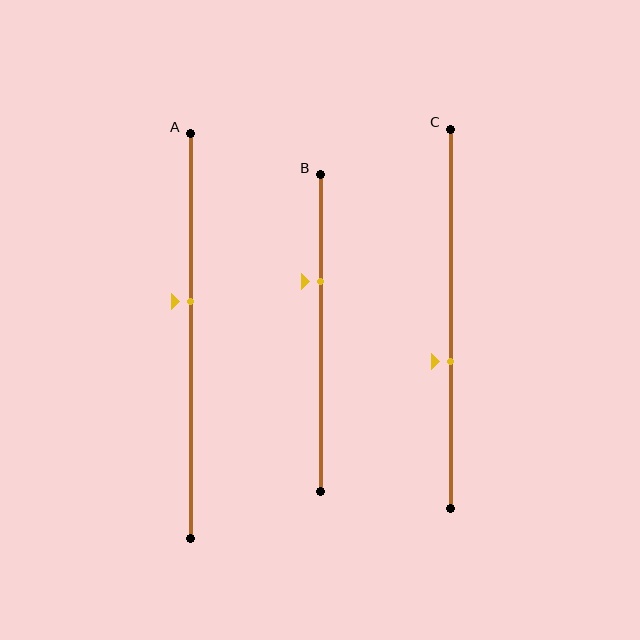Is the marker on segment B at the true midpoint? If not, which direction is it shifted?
No, the marker on segment B is shifted upward by about 16% of the segment length.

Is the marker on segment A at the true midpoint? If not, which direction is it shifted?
No, the marker on segment A is shifted upward by about 9% of the segment length.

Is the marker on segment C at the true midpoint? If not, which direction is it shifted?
No, the marker on segment C is shifted downward by about 11% of the segment length.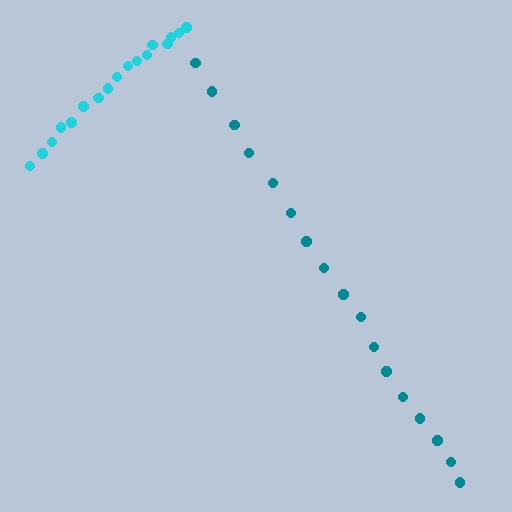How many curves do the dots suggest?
There are 2 distinct paths.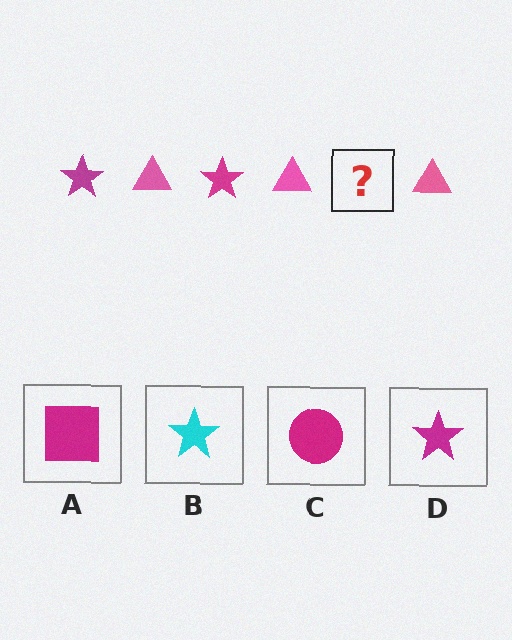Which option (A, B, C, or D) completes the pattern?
D.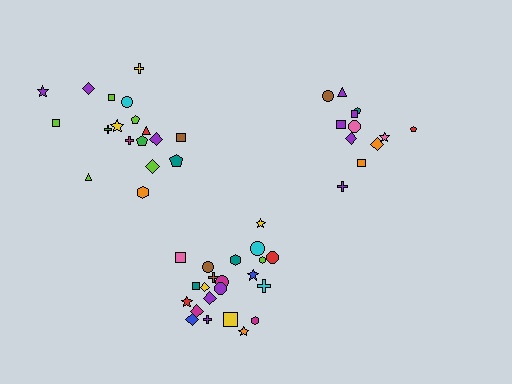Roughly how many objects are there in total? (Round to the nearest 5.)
Roughly 50 objects in total.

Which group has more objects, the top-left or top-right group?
The top-left group.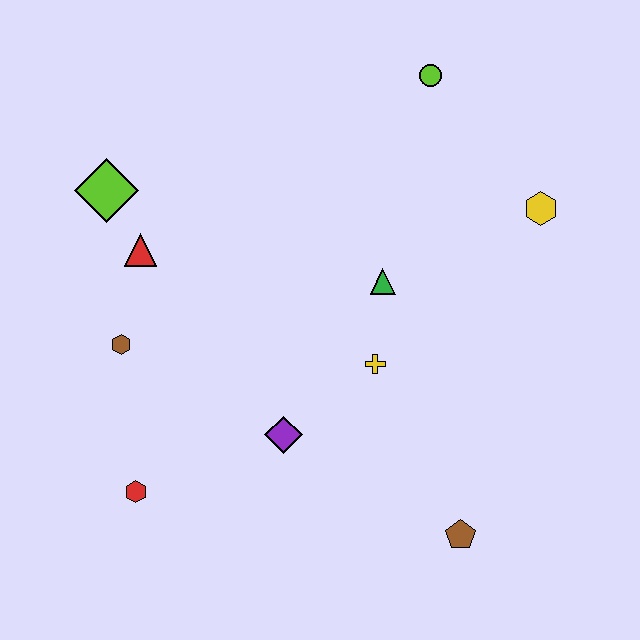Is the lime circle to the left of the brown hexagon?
No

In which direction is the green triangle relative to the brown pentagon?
The green triangle is above the brown pentagon.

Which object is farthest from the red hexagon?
The lime circle is farthest from the red hexagon.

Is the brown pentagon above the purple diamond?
No